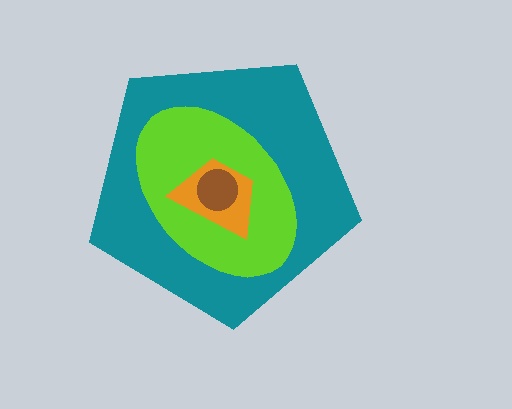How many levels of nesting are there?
4.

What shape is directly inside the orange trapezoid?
The brown circle.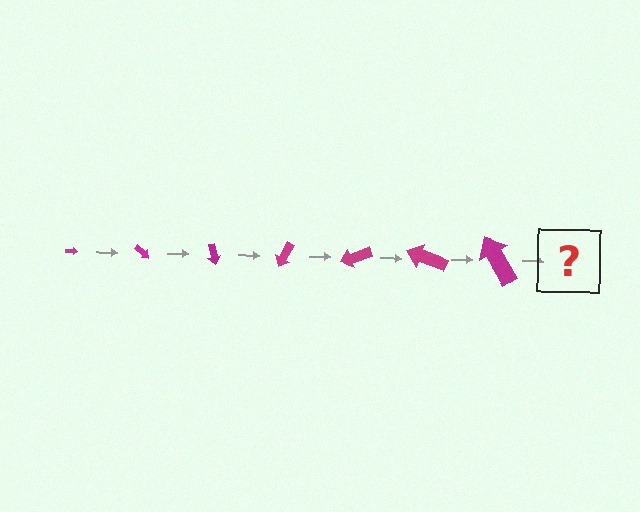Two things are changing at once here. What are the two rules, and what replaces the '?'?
The two rules are that the arrow grows larger each step and it rotates 40 degrees each step. The '?' should be an arrow, larger than the previous one and rotated 280 degrees from the start.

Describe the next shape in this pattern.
It should be an arrow, larger than the previous one and rotated 280 degrees from the start.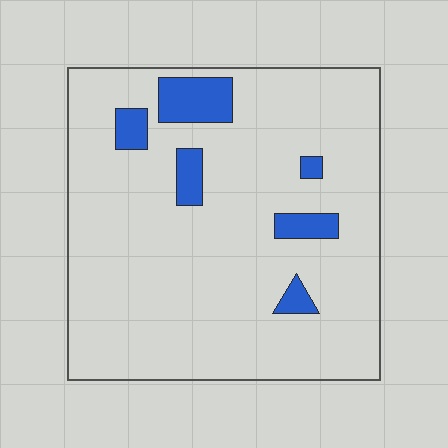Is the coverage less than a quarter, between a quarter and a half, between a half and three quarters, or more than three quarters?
Less than a quarter.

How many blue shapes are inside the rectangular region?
6.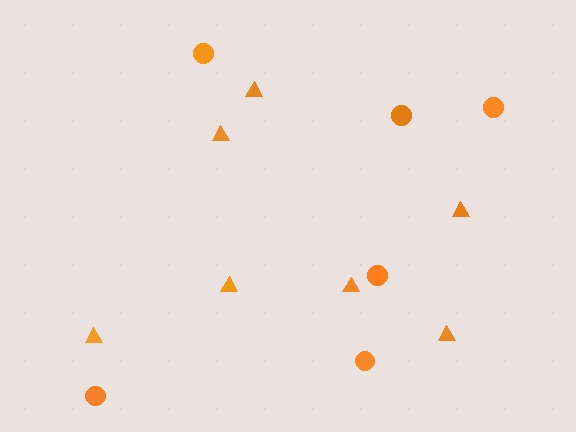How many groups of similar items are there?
There are 2 groups: one group of circles (6) and one group of triangles (7).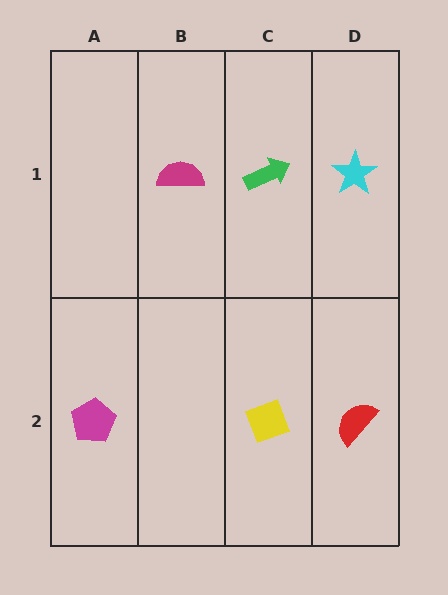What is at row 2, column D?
A red semicircle.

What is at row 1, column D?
A cyan star.